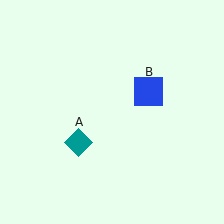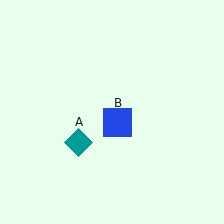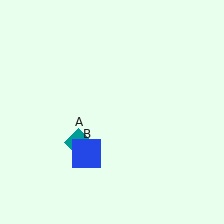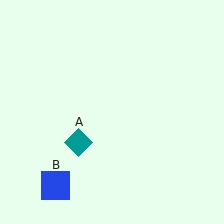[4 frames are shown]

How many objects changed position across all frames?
1 object changed position: blue square (object B).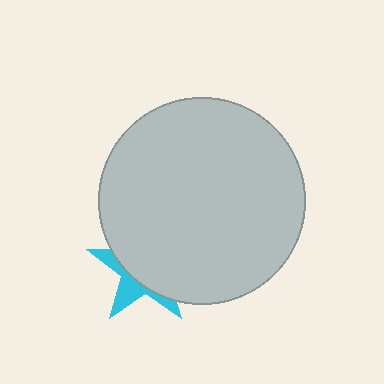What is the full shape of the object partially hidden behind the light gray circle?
The partially hidden object is a cyan star.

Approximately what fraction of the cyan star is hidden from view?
Roughly 67% of the cyan star is hidden behind the light gray circle.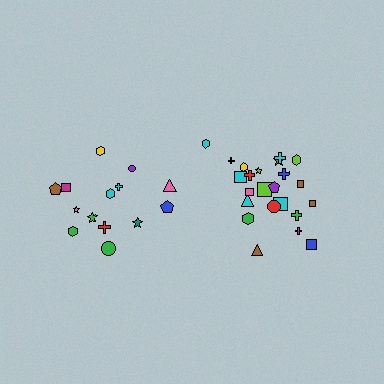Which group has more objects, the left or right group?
The right group.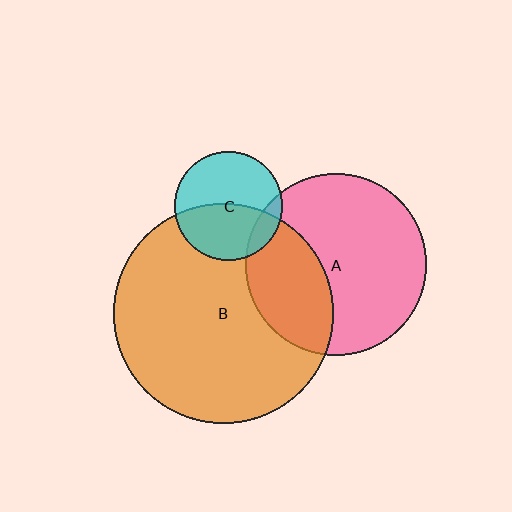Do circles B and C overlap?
Yes.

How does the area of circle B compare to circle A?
Approximately 1.5 times.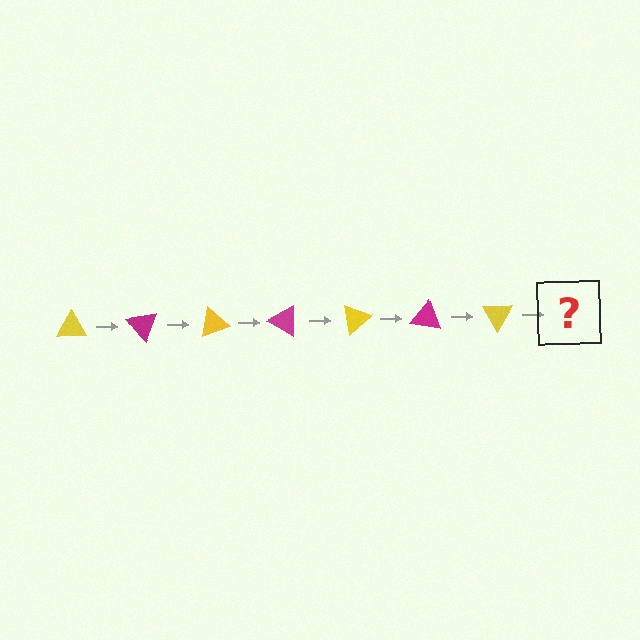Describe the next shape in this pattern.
It should be a magenta triangle, rotated 350 degrees from the start.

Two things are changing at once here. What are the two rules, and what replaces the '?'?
The two rules are that it rotates 50 degrees each step and the color cycles through yellow and magenta. The '?' should be a magenta triangle, rotated 350 degrees from the start.